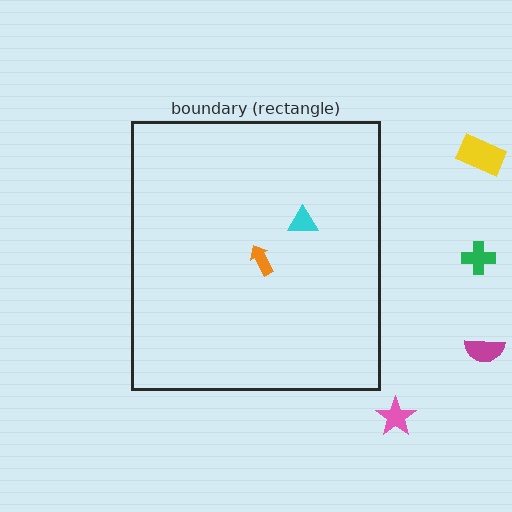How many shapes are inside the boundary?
2 inside, 4 outside.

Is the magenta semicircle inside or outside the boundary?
Outside.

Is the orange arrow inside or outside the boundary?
Inside.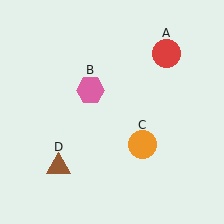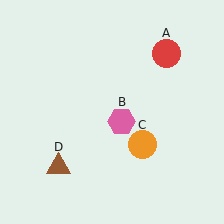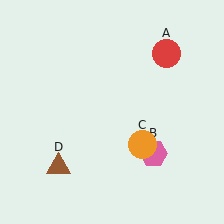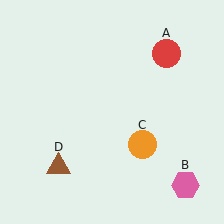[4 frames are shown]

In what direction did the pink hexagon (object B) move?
The pink hexagon (object B) moved down and to the right.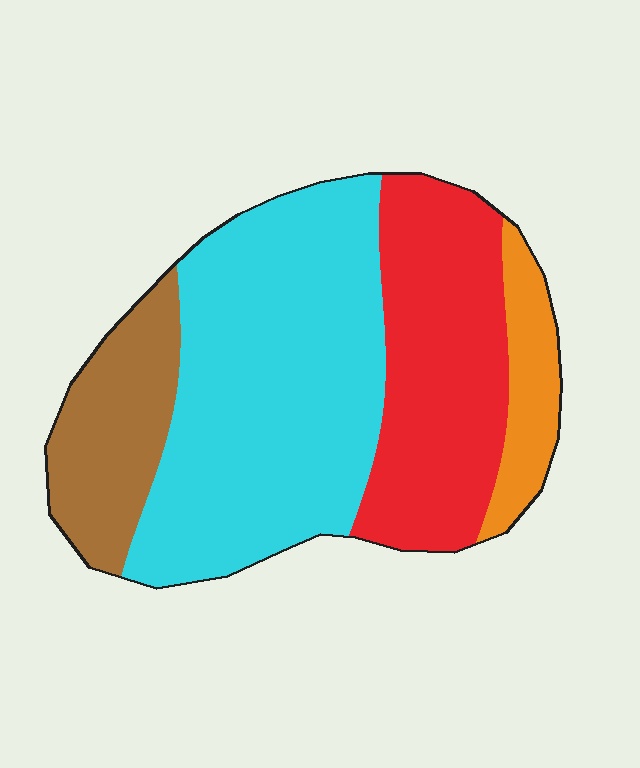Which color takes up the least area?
Orange, at roughly 10%.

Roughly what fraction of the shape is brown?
Brown takes up about one sixth (1/6) of the shape.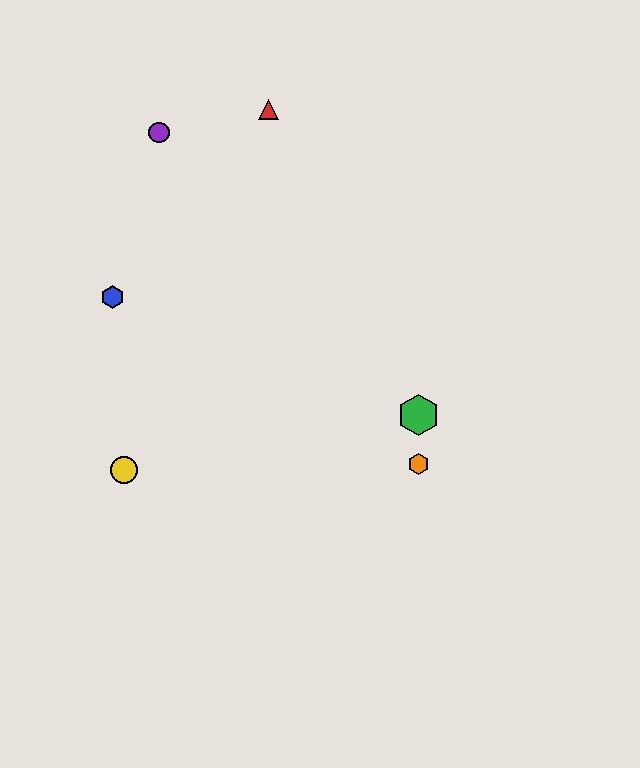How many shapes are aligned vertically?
2 shapes (the green hexagon, the orange hexagon) are aligned vertically.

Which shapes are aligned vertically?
The green hexagon, the orange hexagon are aligned vertically.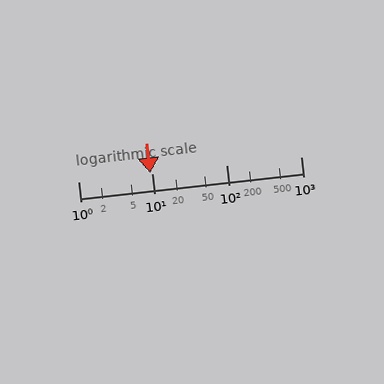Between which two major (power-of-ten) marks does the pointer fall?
The pointer is between 1 and 10.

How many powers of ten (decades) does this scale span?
The scale spans 3 decades, from 1 to 1000.